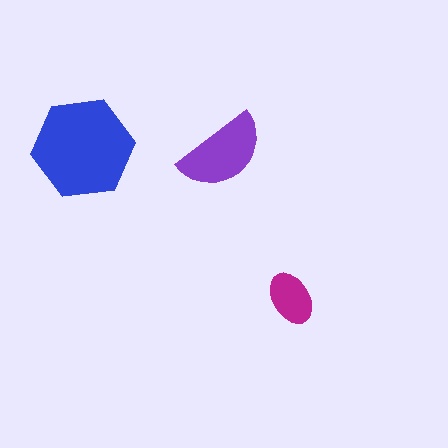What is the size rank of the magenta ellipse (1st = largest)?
3rd.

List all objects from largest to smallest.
The blue hexagon, the purple semicircle, the magenta ellipse.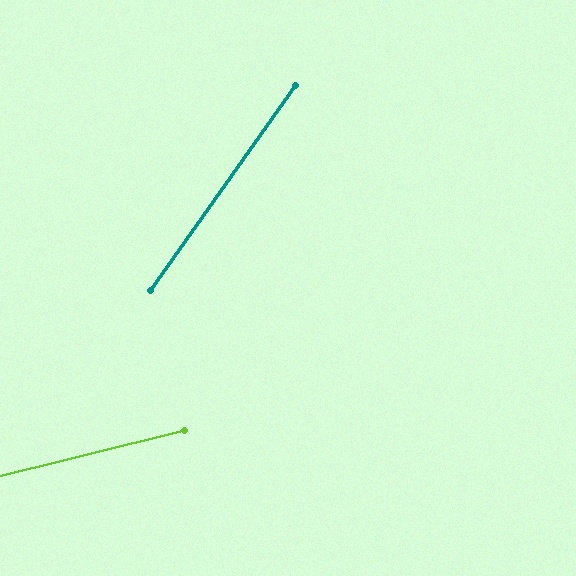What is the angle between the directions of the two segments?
Approximately 41 degrees.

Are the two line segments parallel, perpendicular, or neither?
Neither parallel nor perpendicular — they differ by about 41°.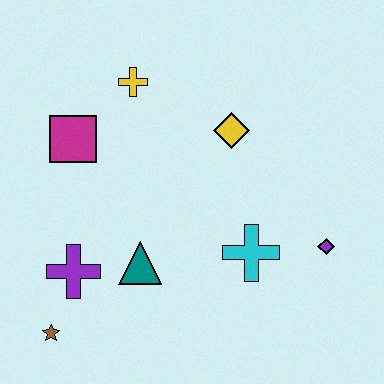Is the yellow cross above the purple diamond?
Yes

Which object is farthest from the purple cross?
The purple diamond is farthest from the purple cross.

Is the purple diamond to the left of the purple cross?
No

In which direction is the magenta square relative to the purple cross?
The magenta square is above the purple cross.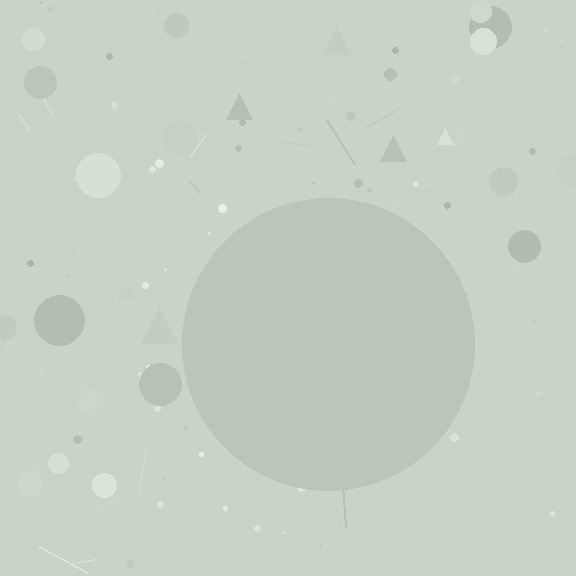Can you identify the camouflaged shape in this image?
The camouflaged shape is a circle.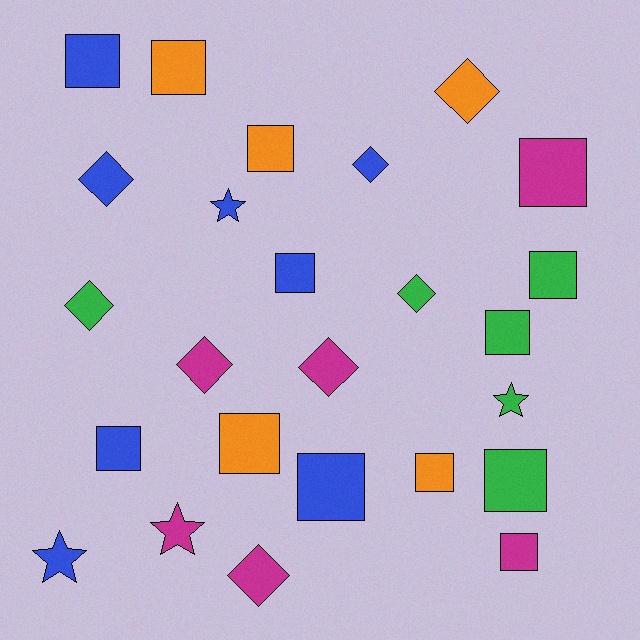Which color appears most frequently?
Blue, with 8 objects.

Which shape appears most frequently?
Square, with 13 objects.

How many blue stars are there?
There are 2 blue stars.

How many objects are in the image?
There are 25 objects.